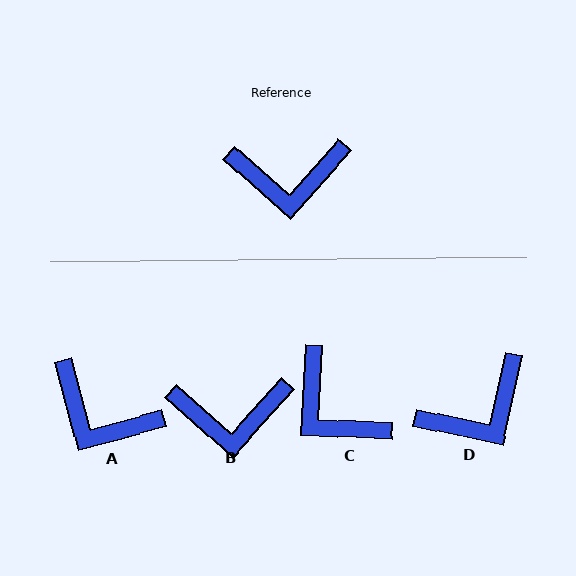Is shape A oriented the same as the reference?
No, it is off by about 33 degrees.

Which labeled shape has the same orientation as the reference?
B.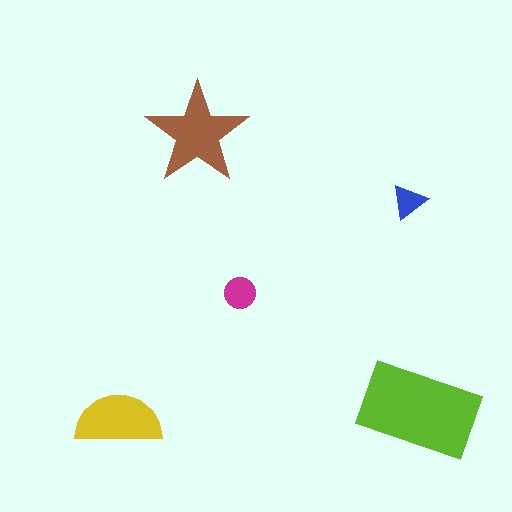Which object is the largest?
The lime rectangle.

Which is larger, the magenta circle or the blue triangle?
The magenta circle.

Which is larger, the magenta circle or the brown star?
The brown star.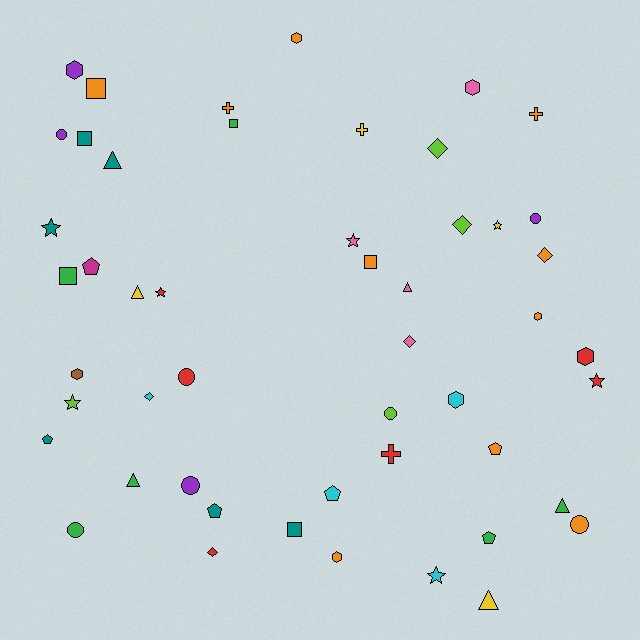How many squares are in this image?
There are 6 squares.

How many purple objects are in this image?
There are 4 purple objects.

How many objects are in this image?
There are 50 objects.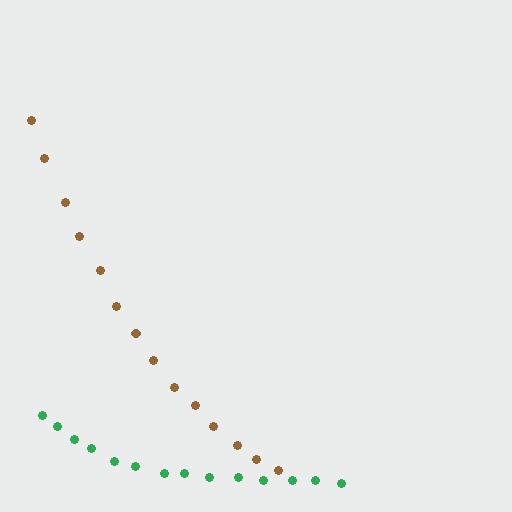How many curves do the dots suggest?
There are 2 distinct paths.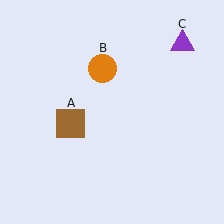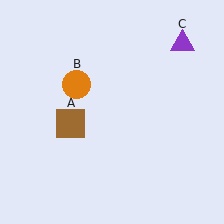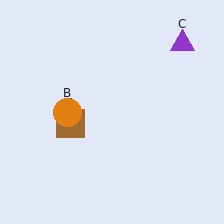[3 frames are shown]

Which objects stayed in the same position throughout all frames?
Brown square (object A) and purple triangle (object C) remained stationary.